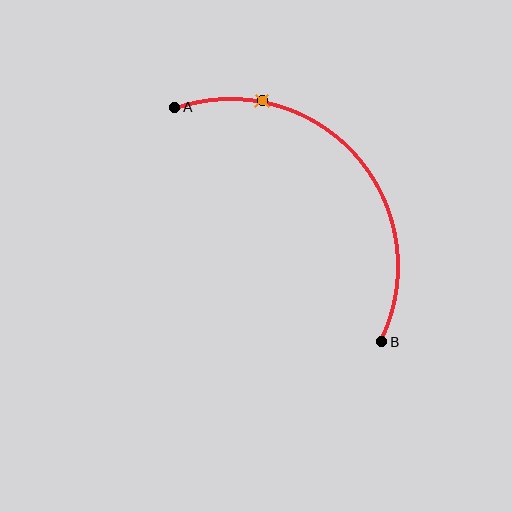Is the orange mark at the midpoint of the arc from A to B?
No. The orange mark lies on the arc but is closer to endpoint A. The arc midpoint would be at the point on the curve equidistant along the arc from both A and B.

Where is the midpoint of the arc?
The arc midpoint is the point on the curve farthest from the straight line joining A and B. It sits above and to the right of that line.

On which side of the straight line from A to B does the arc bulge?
The arc bulges above and to the right of the straight line connecting A and B.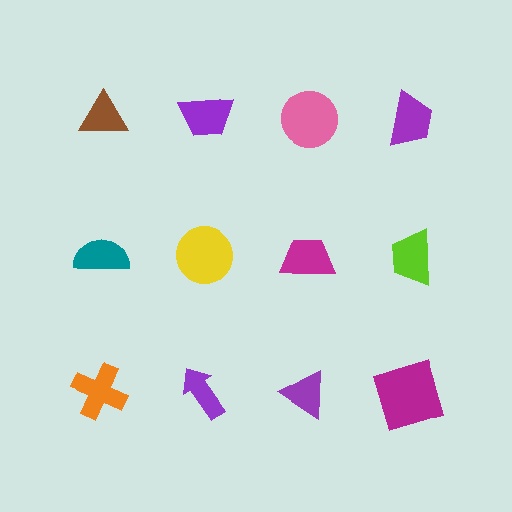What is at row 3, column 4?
A magenta square.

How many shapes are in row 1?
4 shapes.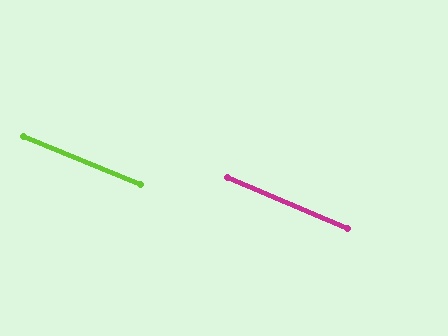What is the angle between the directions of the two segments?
Approximately 1 degree.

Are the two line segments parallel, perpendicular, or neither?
Parallel — their directions differ by only 0.7°.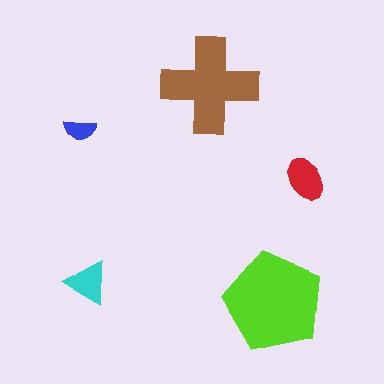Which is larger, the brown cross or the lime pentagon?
The lime pentagon.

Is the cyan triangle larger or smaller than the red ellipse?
Smaller.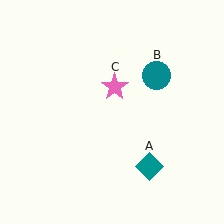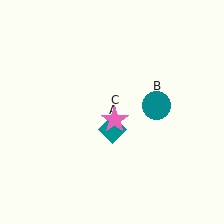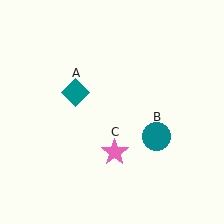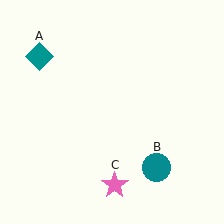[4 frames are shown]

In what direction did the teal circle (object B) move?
The teal circle (object B) moved down.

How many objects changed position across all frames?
3 objects changed position: teal diamond (object A), teal circle (object B), pink star (object C).